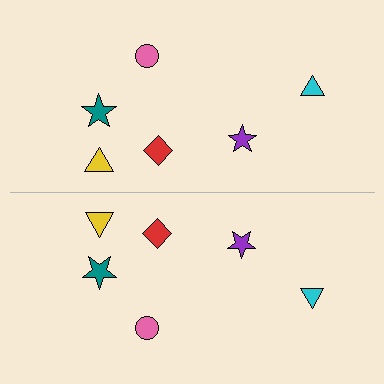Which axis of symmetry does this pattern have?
The pattern has a horizontal axis of symmetry running through the center of the image.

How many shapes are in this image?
There are 12 shapes in this image.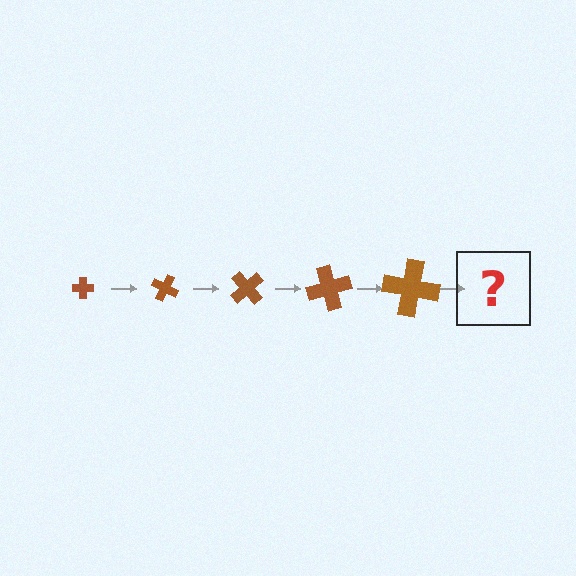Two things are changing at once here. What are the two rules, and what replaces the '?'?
The two rules are that the cross grows larger each step and it rotates 25 degrees each step. The '?' should be a cross, larger than the previous one and rotated 125 degrees from the start.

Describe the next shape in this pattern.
It should be a cross, larger than the previous one and rotated 125 degrees from the start.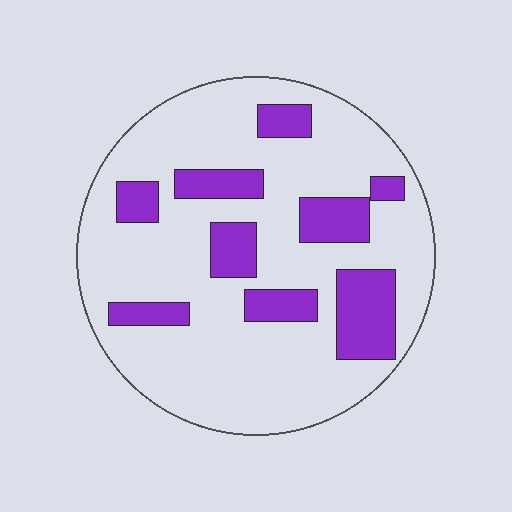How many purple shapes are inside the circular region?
9.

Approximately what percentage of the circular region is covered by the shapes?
Approximately 25%.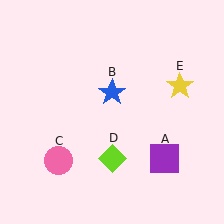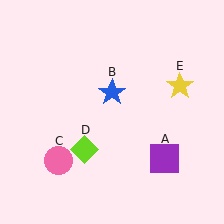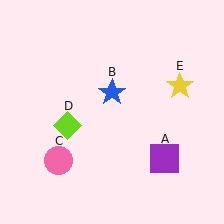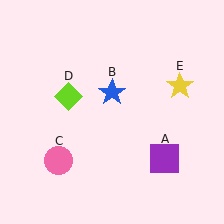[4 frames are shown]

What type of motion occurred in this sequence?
The lime diamond (object D) rotated clockwise around the center of the scene.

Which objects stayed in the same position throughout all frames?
Purple square (object A) and blue star (object B) and pink circle (object C) and yellow star (object E) remained stationary.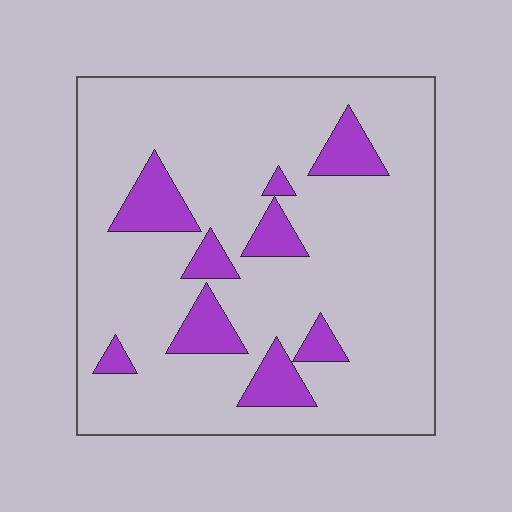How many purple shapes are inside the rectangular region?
9.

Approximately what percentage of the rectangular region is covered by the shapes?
Approximately 15%.